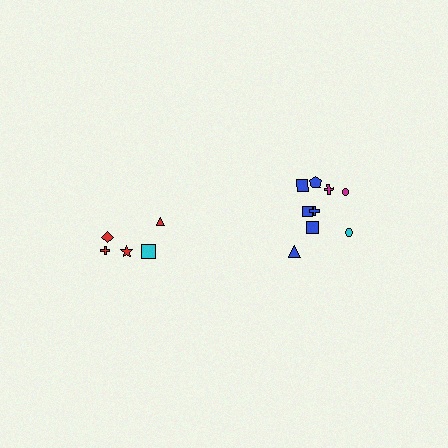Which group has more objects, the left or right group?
The right group.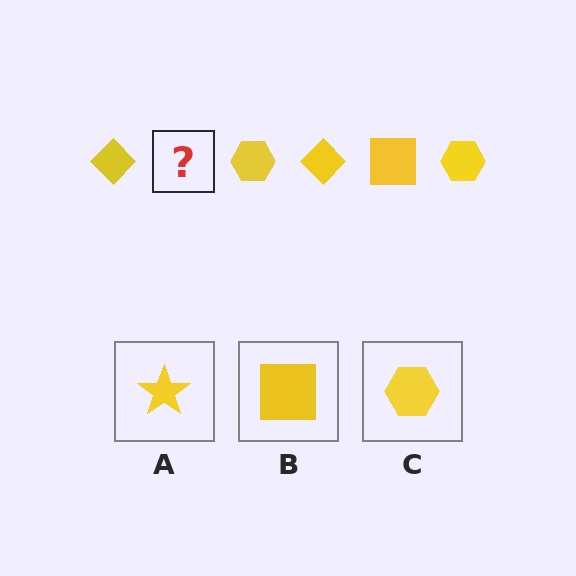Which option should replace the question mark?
Option B.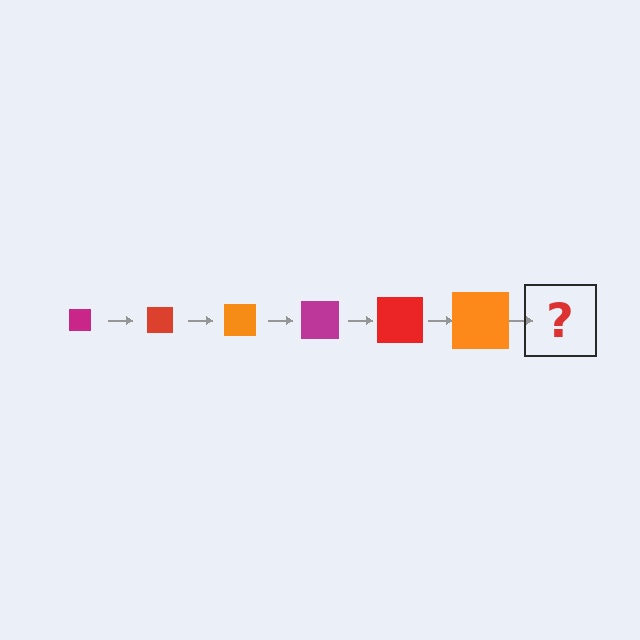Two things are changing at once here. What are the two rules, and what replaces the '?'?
The two rules are that the square grows larger each step and the color cycles through magenta, red, and orange. The '?' should be a magenta square, larger than the previous one.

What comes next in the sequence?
The next element should be a magenta square, larger than the previous one.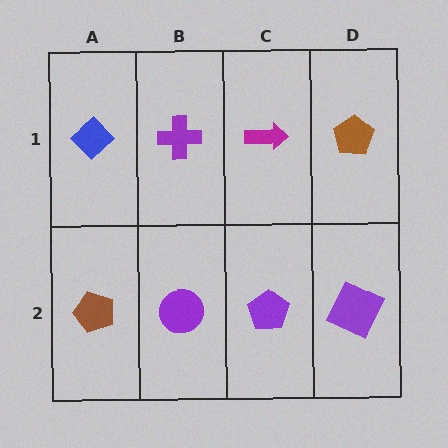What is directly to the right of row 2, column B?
A purple pentagon.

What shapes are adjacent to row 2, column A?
A blue diamond (row 1, column A), a purple circle (row 2, column B).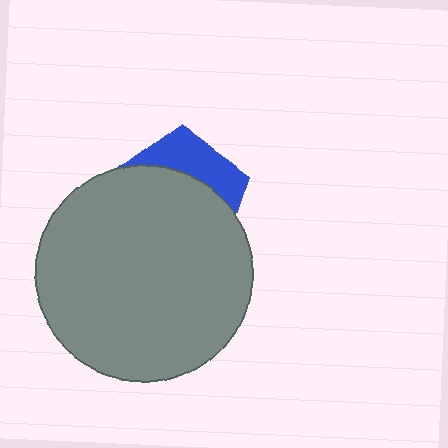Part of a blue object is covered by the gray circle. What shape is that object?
It is a pentagon.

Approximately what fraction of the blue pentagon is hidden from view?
Roughly 69% of the blue pentagon is hidden behind the gray circle.